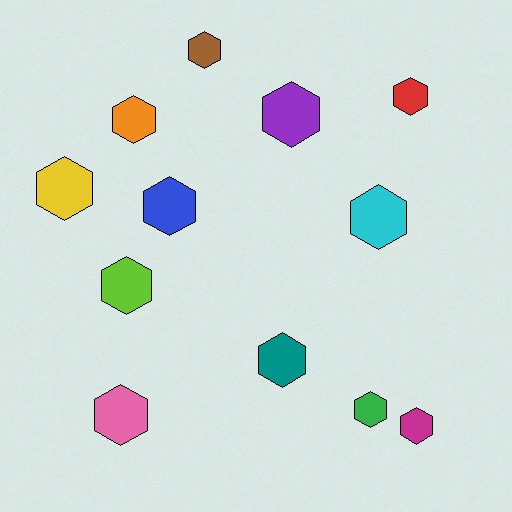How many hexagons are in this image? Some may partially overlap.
There are 12 hexagons.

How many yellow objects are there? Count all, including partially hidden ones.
There is 1 yellow object.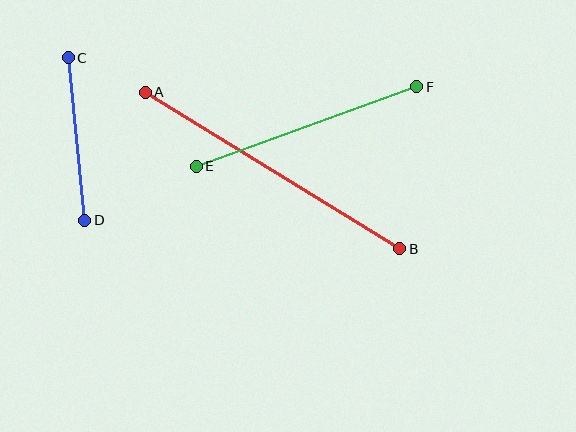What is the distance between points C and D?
The distance is approximately 163 pixels.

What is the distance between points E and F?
The distance is approximately 234 pixels.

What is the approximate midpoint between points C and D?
The midpoint is at approximately (77, 139) pixels.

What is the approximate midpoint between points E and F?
The midpoint is at approximately (306, 127) pixels.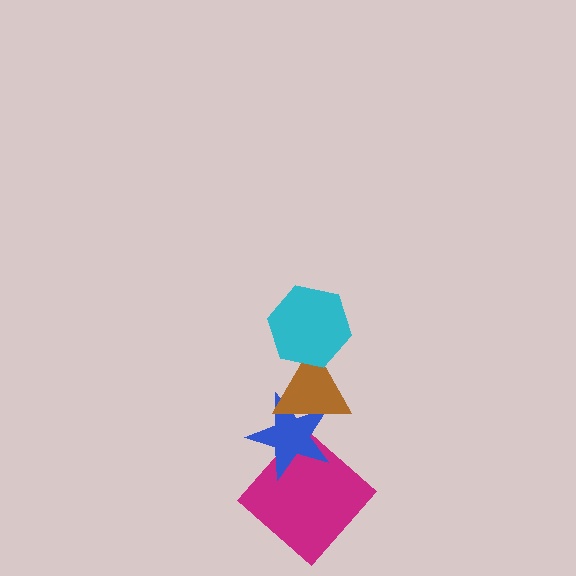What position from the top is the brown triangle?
The brown triangle is 2nd from the top.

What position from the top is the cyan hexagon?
The cyan hexagon is 1st from the top.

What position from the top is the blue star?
The blue star is 3rd from the top.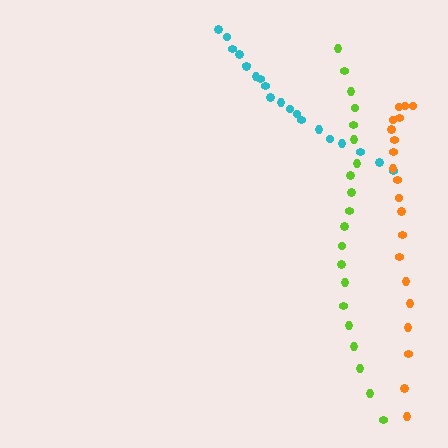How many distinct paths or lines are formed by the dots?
There are 3 distinct paths.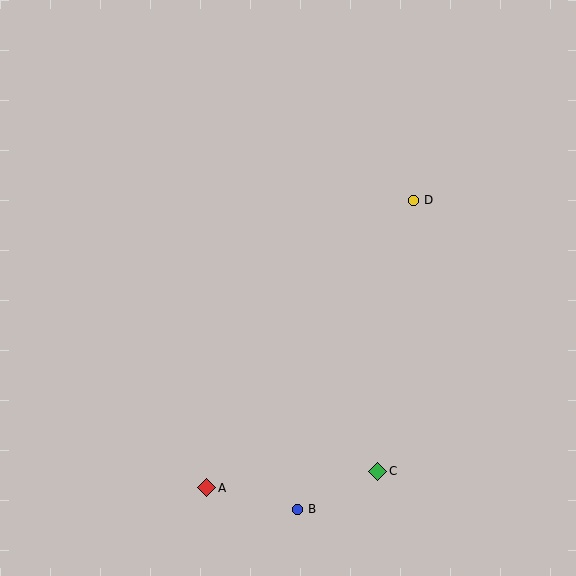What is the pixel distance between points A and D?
The distance between A and D is 354 pixels.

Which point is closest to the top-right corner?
Point D is closest to the top-right corner.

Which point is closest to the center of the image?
Point D at (413, 200) is closest to the center.